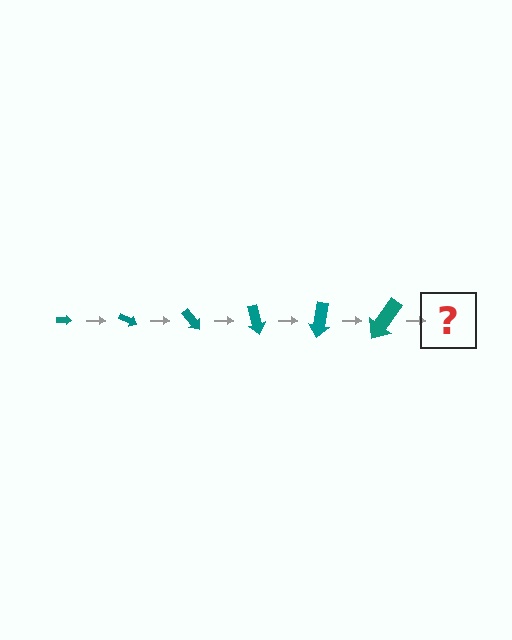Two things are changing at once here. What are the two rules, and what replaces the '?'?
The two rules are that the arrow grows larger each step and it rotates 25 degrees each step. The '?' should be an arrow, larger than the previous one and rotated 150 degrees from the start.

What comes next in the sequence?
The next element should be an arrow, larger than the previous one and rotated 150 degrees from the start.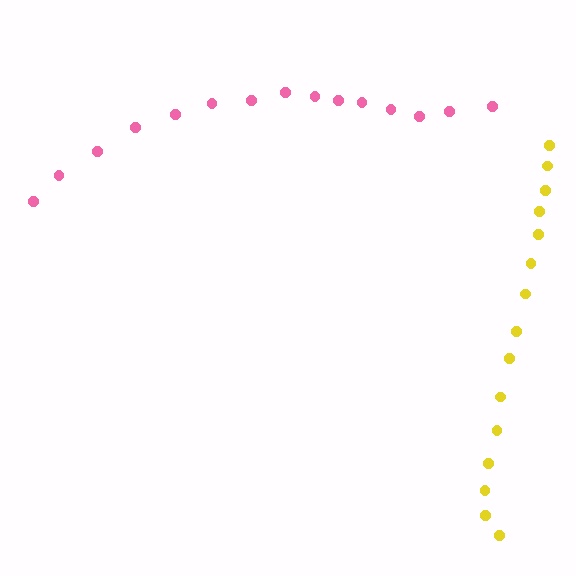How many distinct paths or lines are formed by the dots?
There are 2 distinct paths.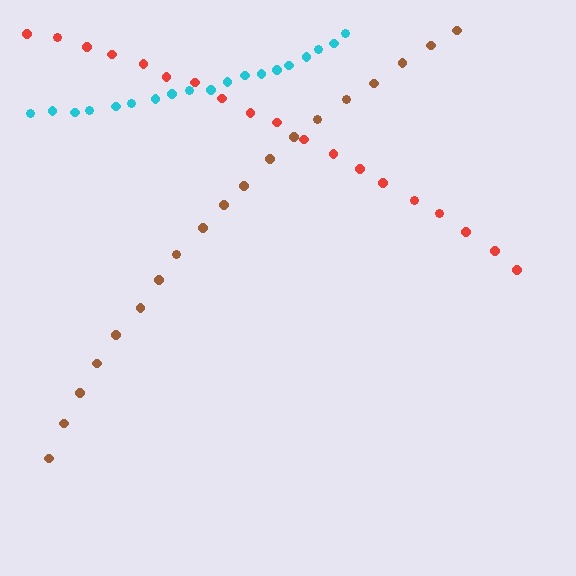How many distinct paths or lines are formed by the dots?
There are 3 distinct paths.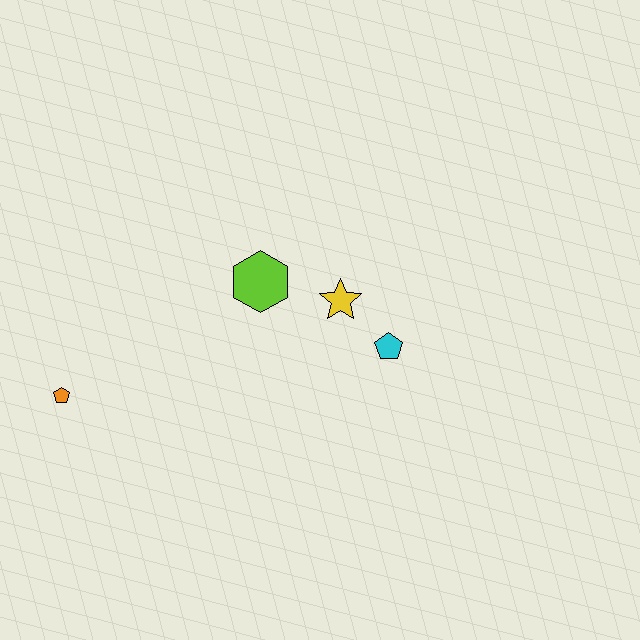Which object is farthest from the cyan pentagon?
The orange pentagon is farthest from the cyan pentagon.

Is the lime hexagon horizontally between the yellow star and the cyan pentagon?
No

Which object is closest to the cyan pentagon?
The yellow star is closest to the cyan pentagon.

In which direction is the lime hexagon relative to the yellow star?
The lime hexagon is to the left of the yellow star.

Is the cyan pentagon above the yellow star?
No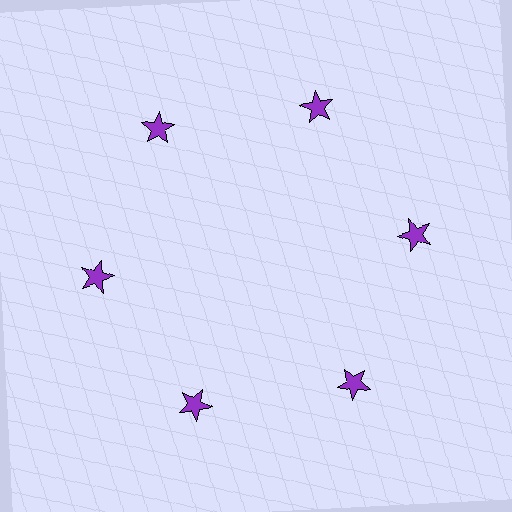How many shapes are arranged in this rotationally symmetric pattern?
There are 6 shapes, arranged in 6 groups of 1.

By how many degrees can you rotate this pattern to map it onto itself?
The pattern maps onto itself every 60 degrees of rotation.